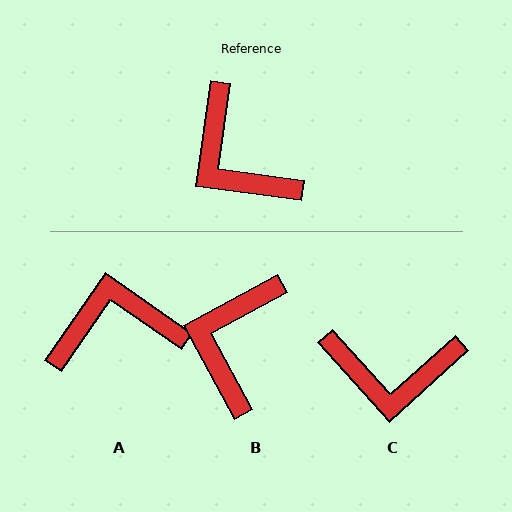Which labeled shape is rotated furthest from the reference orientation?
A, about 117 degrees away.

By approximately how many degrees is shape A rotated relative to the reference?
Approximately 117 degrees clockwise.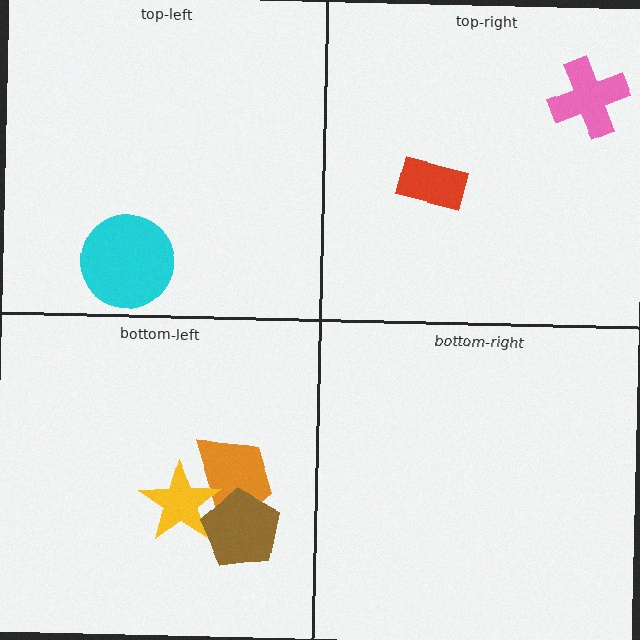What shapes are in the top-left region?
The cyan circle.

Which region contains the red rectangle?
The top-right region.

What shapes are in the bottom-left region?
The orange trapezoid, the yellow star, the brown pentagon.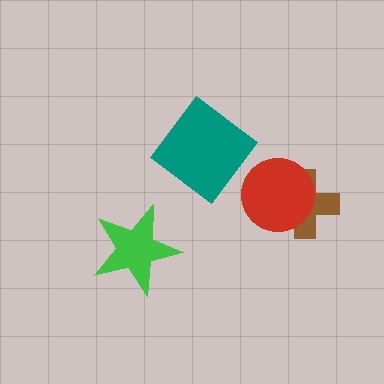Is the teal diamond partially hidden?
No, no other shape covers it.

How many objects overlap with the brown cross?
1 object overlaps with the brown cross.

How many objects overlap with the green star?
0 objects overlap with the green star.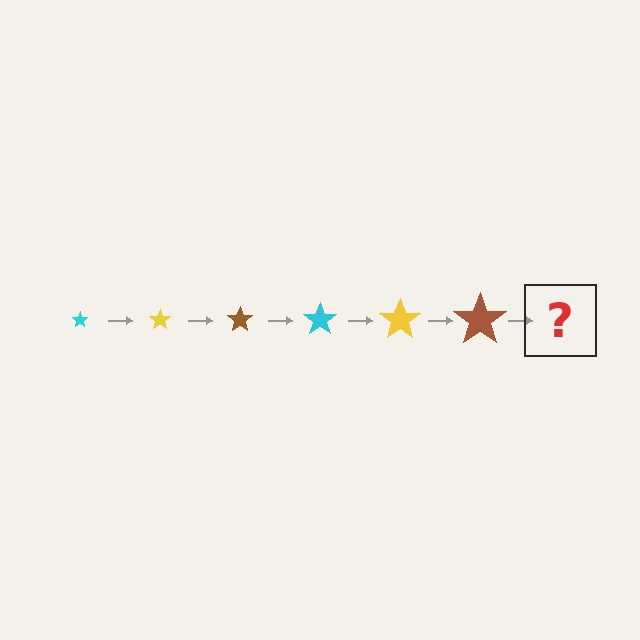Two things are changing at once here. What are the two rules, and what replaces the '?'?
The two rules are that the star grows larger each step and the color cycles through cyan, yellow, and brown. The '?' should be a cyan star, larger than the previous one.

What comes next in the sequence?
The next element should be a cyan star, larger than the previous one.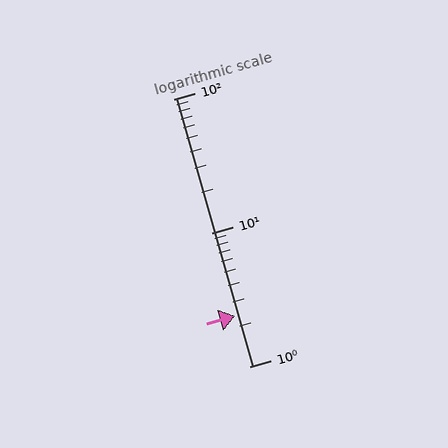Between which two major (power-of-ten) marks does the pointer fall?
The pointer is between 1 and 10.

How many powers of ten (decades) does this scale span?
The scale spans 2 decades, from 1 to 100.